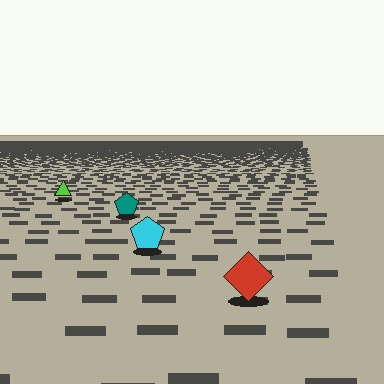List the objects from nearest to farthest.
From nearest to farthest: the red diamond, the cyan pentagon, the teal pentagon, the lime triangle.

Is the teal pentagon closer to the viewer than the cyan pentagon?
No. The cyan pentagon is closer — you can tell from the texture gradient: the ground texture is coarser near it.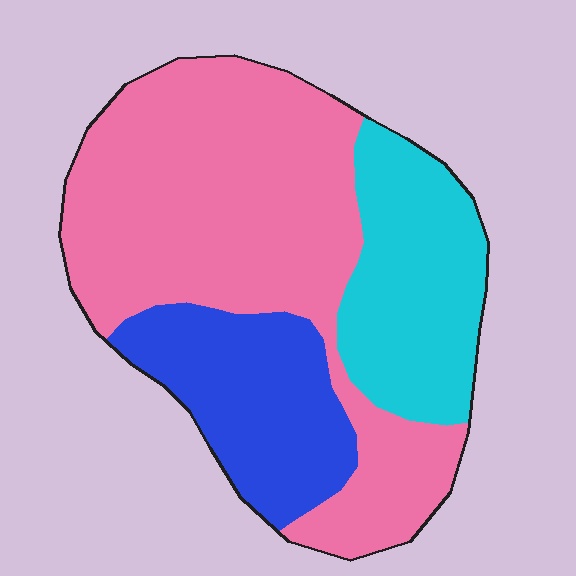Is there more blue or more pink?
Pink.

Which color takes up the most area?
Pink, at roughly 55%.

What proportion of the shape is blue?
Blue takes up about one fifth (1/5) of the shape.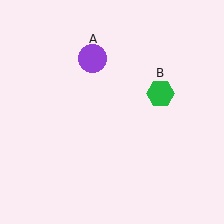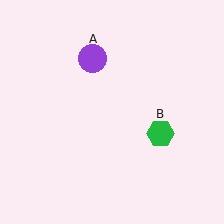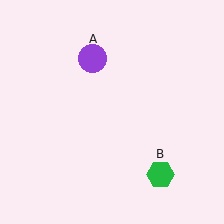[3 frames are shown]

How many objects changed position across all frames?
1 object changed position: green hexagon (object B).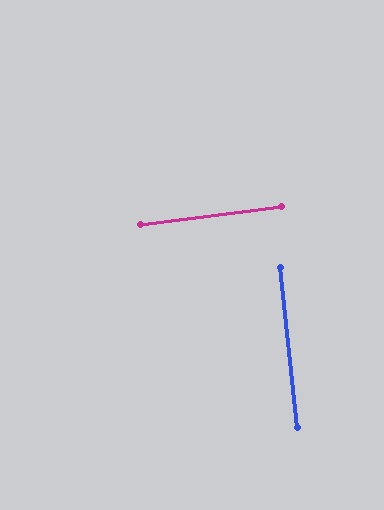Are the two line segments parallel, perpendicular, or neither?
Perpendicular — they meet at approximately 88°.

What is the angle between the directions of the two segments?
Approximately 88 degrees.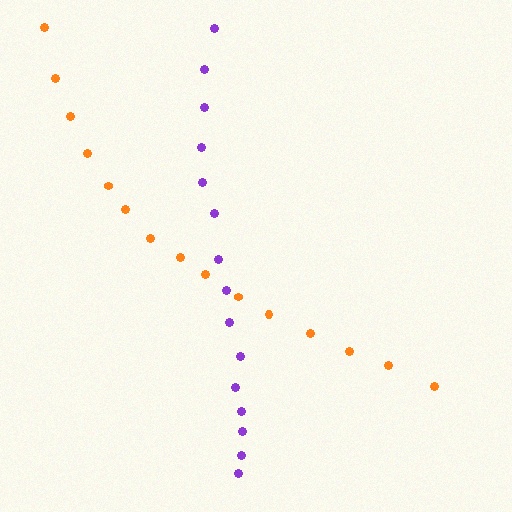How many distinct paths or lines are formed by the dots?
There are 2 distinct paths.